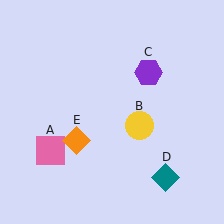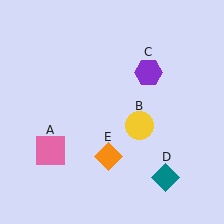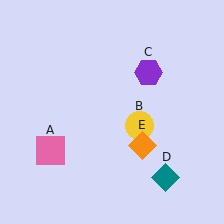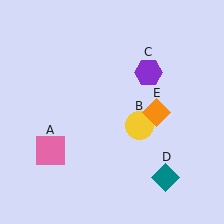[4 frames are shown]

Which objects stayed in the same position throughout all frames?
Pink square (object A) and yellow circle (object B) and purple hexagon (object C) and teal diamond (object D) remained stationary.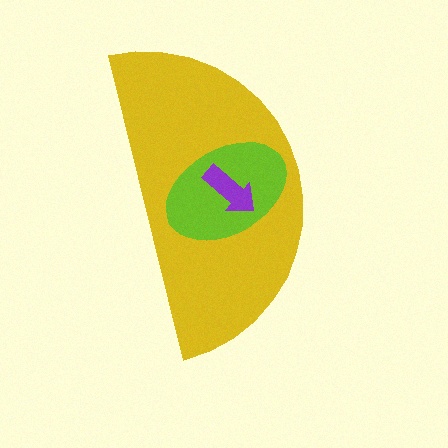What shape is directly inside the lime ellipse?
The purple arrow.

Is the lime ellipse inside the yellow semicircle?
Yes.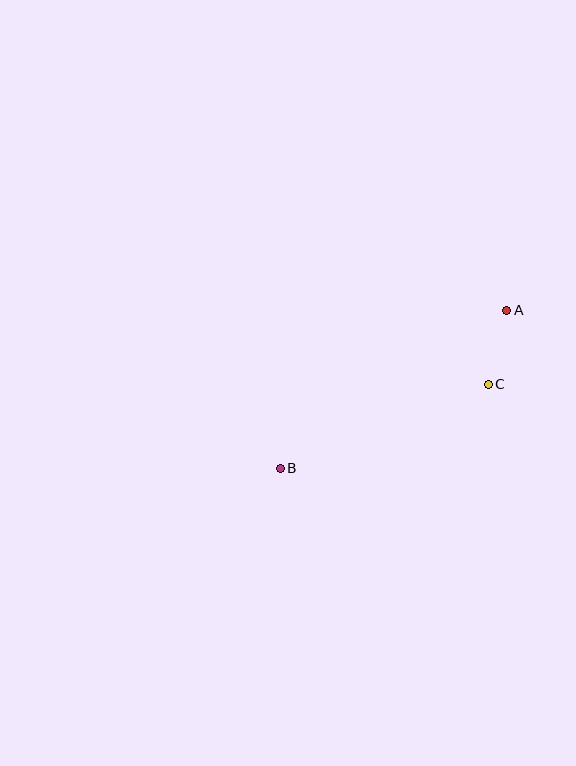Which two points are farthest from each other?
Points A and B are farthest from each other.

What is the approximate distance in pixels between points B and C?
The distance between B and C is approximately 225 pixels.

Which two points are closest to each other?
Points A and C are closest to each other.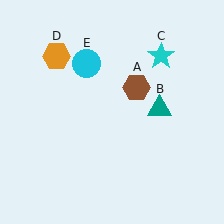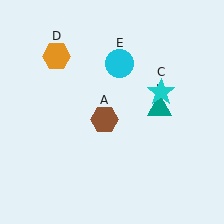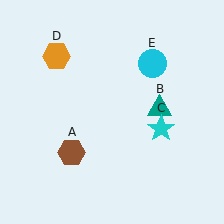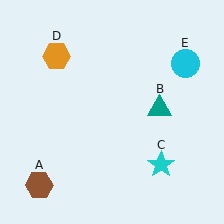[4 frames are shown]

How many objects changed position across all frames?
3 objects changed position: brown hexagon (object A), cyan star (object C), cyan circle (object E).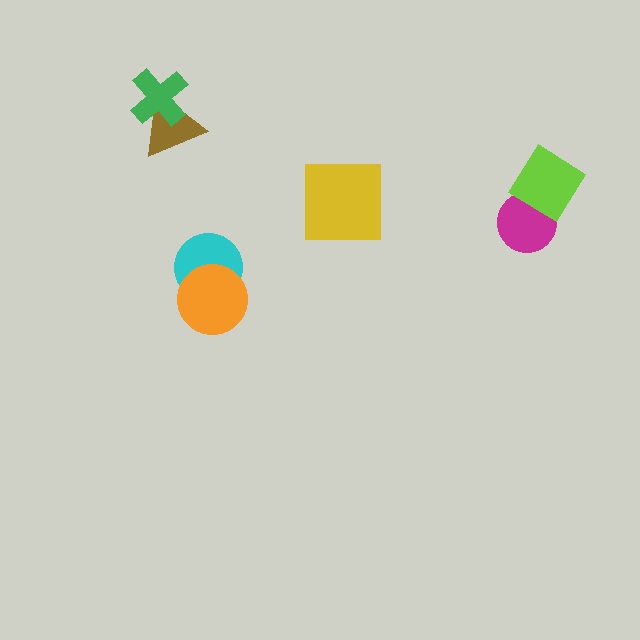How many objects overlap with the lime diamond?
1 object overlaps with the lime diamond.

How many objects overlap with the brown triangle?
1 object overlaps with the brown triangle.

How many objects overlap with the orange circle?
1 object overlaps with the orange circle.